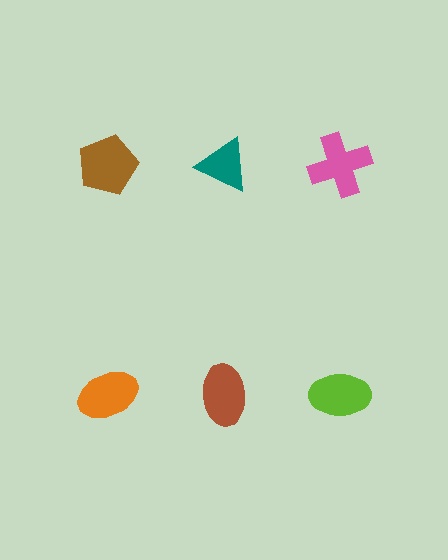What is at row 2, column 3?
A lime ellipse.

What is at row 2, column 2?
A brown ellipse.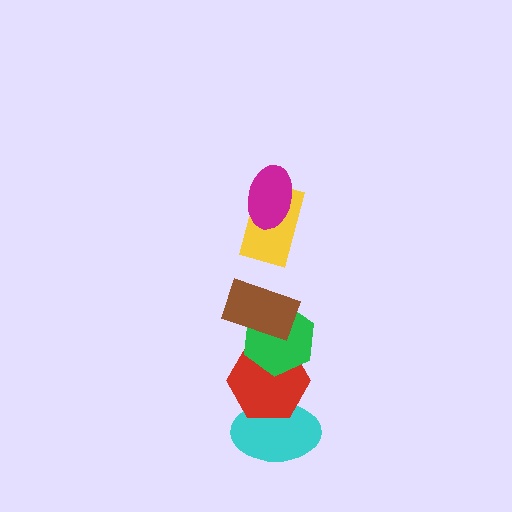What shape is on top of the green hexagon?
The brown rectangle is on top of the green hexagon.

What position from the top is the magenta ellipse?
The magenta ellipse is 1st from the top.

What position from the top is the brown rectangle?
The brown rectangle is 3rd from the top.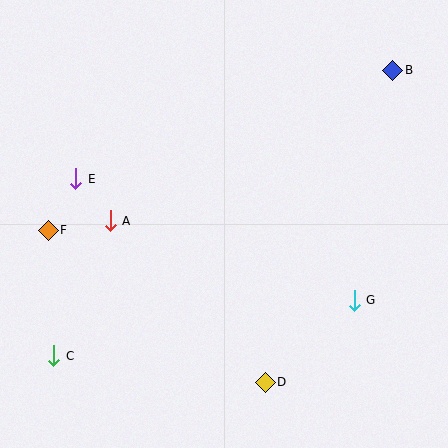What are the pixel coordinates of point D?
Point D is at (265, 382).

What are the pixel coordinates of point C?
Point C is at (54, 356).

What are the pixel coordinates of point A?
Point A is at (110, 221).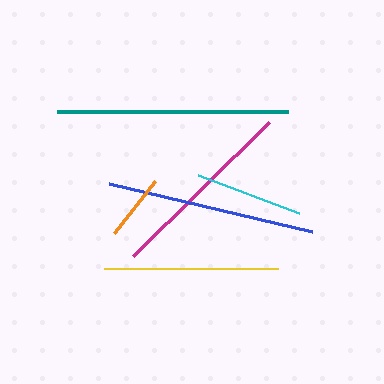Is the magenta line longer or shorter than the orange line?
The magenta line is longer than the orange line.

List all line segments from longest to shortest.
From longest to shortest: teal, blue, magenta, yellow, cyan, orange.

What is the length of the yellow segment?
The yellow segment is approximately 174 pixels long.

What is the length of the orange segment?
The orange segment is approximately 67 pixels long.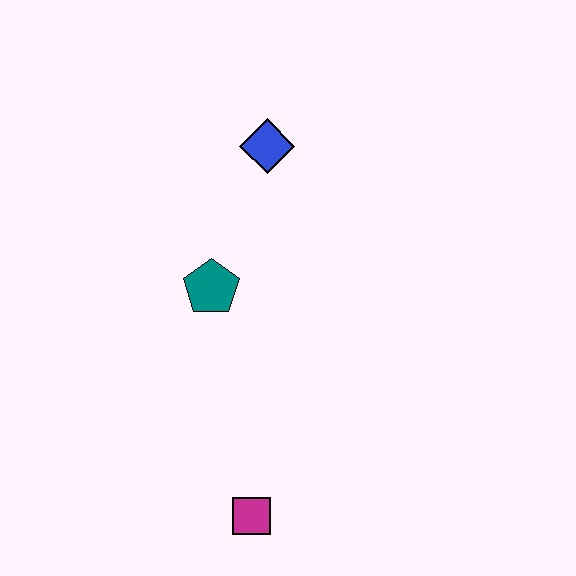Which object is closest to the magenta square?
The teal pentagon is closest to the magenta square.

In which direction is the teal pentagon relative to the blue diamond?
The teal pentagon is below the blue diamond.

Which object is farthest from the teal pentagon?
The magenta square is farthest from the teal pentagon.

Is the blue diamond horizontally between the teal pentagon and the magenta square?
No